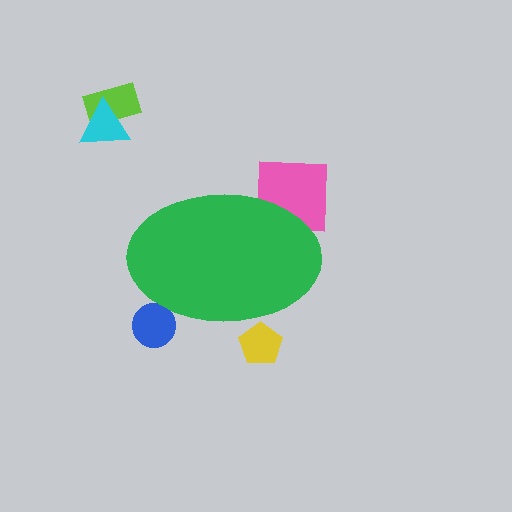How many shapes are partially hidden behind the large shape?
3 shapes are partially hidden.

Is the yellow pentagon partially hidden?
Yes, the yellow pentagon is partially hidden behind the green ellipse.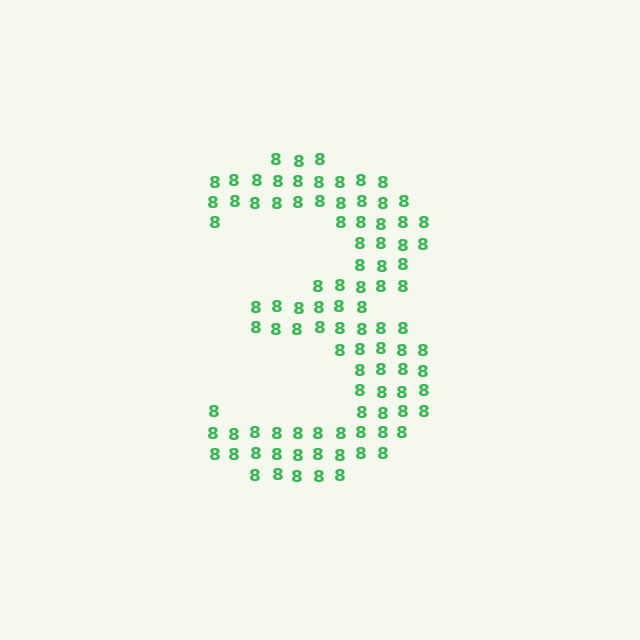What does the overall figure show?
The overall figure shows the digit 3.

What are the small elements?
The small elements are digit 8's.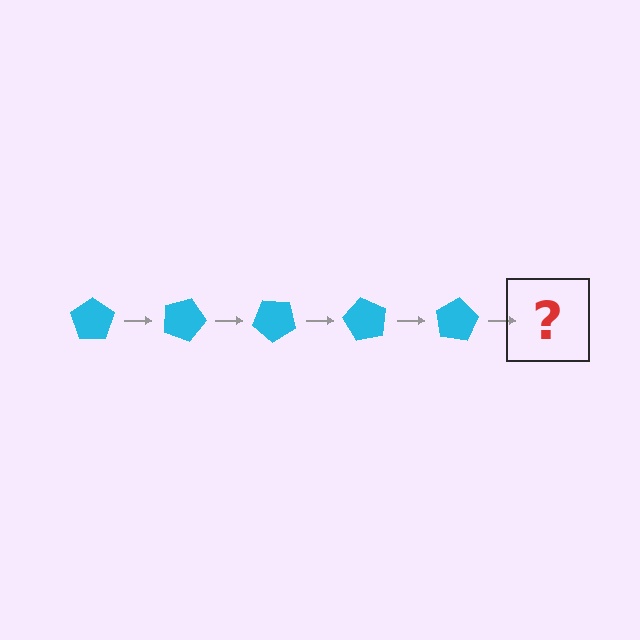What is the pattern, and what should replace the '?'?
The pattern is that the pentagon rotates 20 degrees each step. The '?' should be a cyan pentagon rotated 100 degrees.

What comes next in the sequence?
The next element should be a cyan pentagon rotated 100 degrees.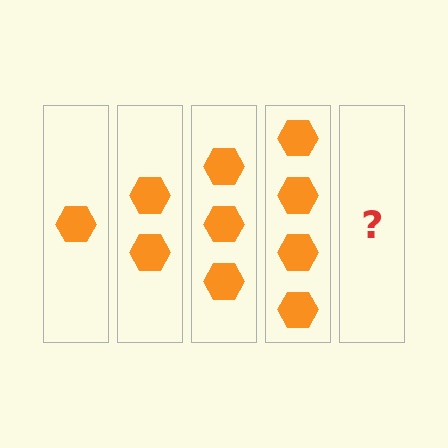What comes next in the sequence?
The next element should be 5 hexagons.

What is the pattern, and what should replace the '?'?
The pattern is that each step adds one more hexagon. The '?' should be 5 hexagons.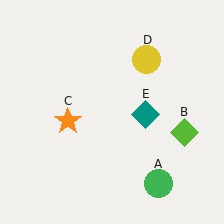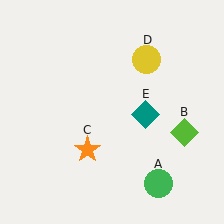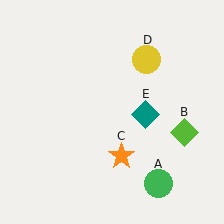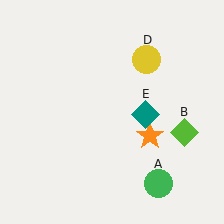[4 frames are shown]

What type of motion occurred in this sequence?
The orange star (object C) rotated counterclockwise around the center of the scene.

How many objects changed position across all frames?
1 object changed position: orange star (object C).